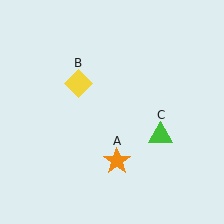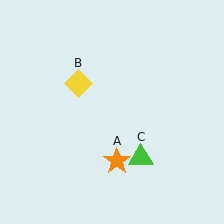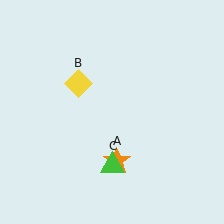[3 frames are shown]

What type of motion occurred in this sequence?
The green triangle (object C) rotated clockwise around the center of the scene.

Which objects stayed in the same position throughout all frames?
Orange star (object A) and yellow diamond (object B) remained stationary.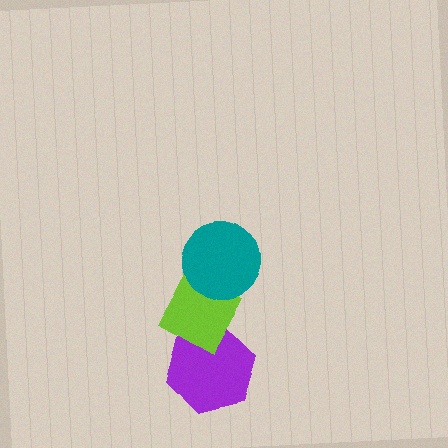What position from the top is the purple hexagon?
The purple hexagon is 3rd from the top.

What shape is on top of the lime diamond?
The teal circle is on top of the lime diamond.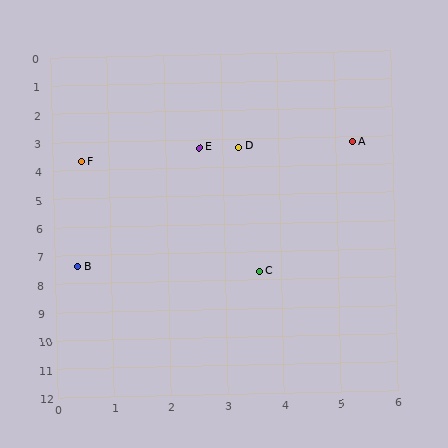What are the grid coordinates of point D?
Point D is at approximately (3.3, 3.3).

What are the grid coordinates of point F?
Point F is at approximately (0.5, 3.7).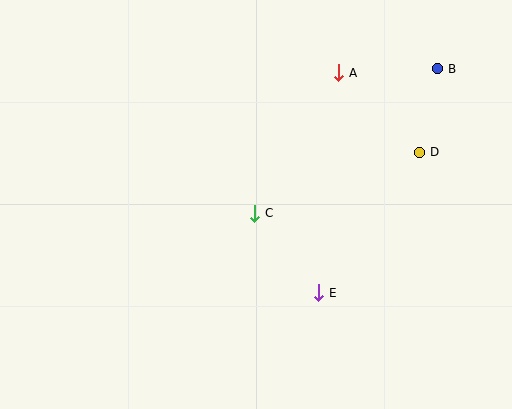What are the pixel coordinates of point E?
Point E is at (319, 293).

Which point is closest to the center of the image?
Point C at (255, 213) is closest to the center.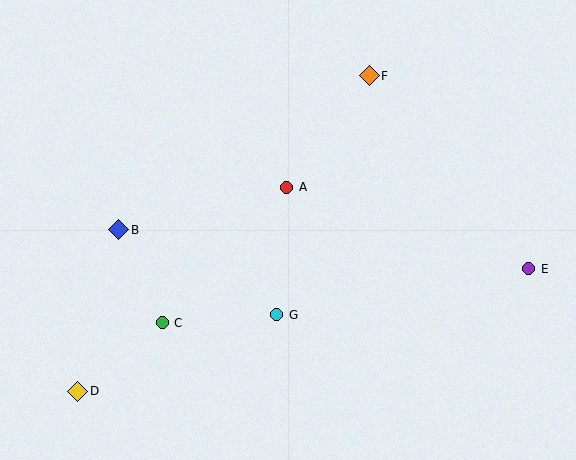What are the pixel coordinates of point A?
Point A is at (287, 187).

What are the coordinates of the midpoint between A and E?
The midpoint between A and E is at (408, 228).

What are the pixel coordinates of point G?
Point G is at (277, 315).